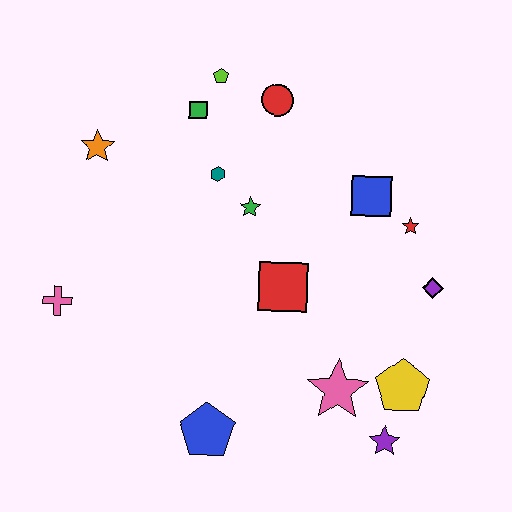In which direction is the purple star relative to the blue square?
The purple star is below the blue square.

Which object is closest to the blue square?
The red star is closest to the blue square.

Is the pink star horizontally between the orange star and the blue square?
Yes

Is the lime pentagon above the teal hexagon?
Yes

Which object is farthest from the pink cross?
The purple diamond is farthest from the pink cross.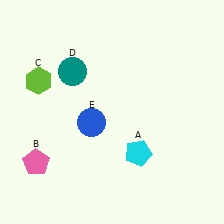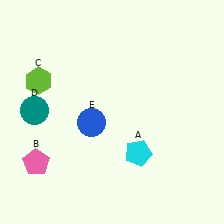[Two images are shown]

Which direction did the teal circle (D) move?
The teal circle (D) moved down.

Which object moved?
The teal circle (D) moved down.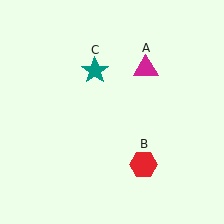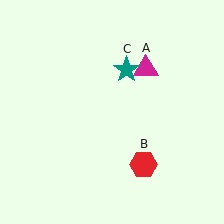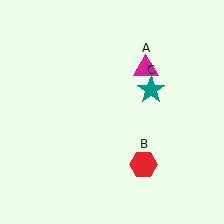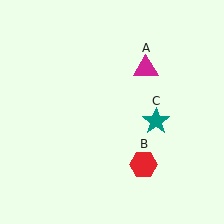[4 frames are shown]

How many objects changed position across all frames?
1 object changed position: teal star (object C).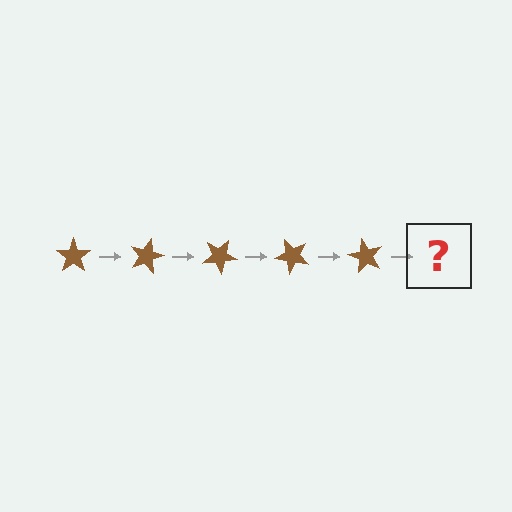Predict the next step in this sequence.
The next step is a brown star rotated 75 degrees.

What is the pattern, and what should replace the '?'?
The pattern is that the star rotates 15 degrees each step. The '?' should be a brown star rotated 75 degrees.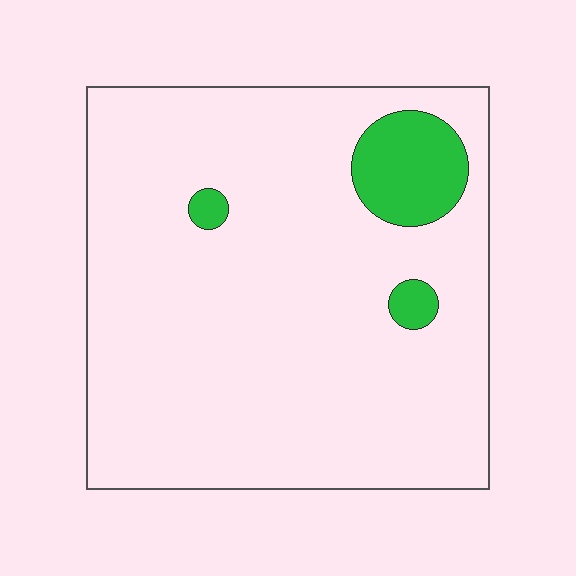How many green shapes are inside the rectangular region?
3.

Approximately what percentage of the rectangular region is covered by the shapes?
Approximately 10%.